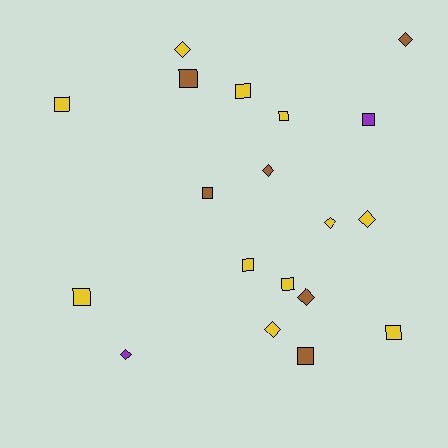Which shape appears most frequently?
Square, with 11 objects.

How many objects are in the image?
There are 19 objects.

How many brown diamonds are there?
There are 3 brown diamonds.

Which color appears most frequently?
Yellow, with 11 objects.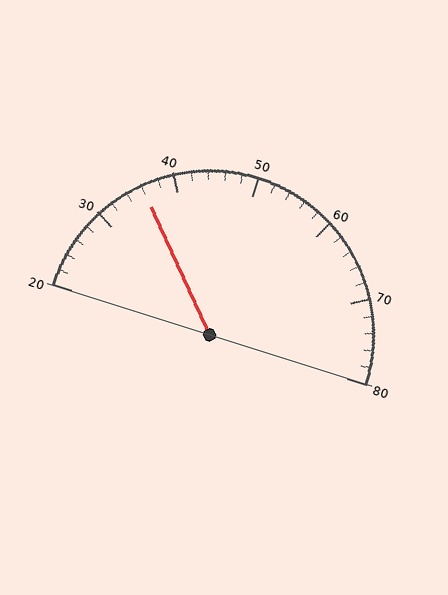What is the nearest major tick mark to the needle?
The nearest major tick mark is 40.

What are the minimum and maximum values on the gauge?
The gauge ranges from 20 to 80.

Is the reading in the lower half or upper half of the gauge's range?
The reading is in the lower half of the range (20 to 80).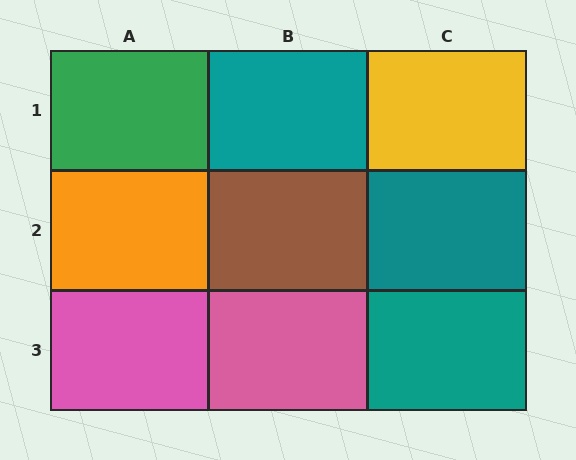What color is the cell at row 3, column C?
Teal.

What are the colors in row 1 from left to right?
Green, teal, yellow.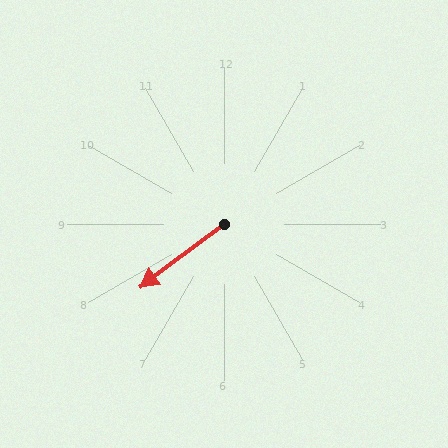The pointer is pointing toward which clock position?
Roughly 8 o'clock.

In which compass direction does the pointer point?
Southwest.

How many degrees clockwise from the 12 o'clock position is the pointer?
Approximately 233 degrees.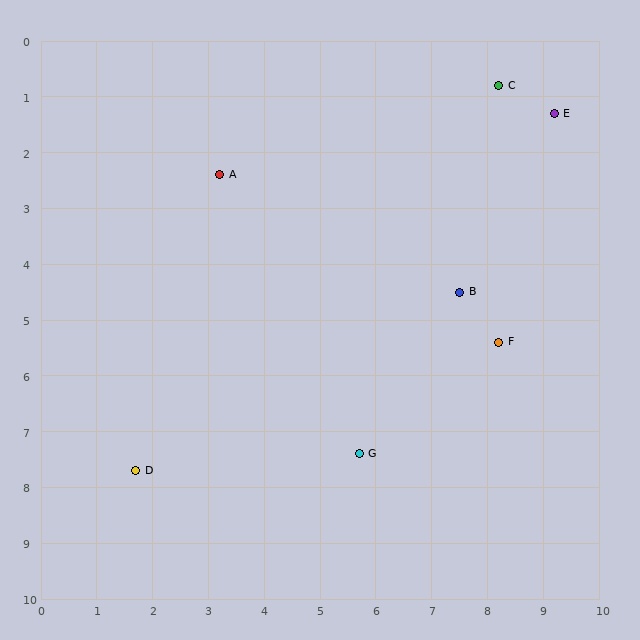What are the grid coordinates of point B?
Point B is at approximately (7.5, 4.5).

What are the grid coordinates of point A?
Point A is at approximately (3.2, 2.4).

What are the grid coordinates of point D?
Point D is at approximately (1.7, 7.7).